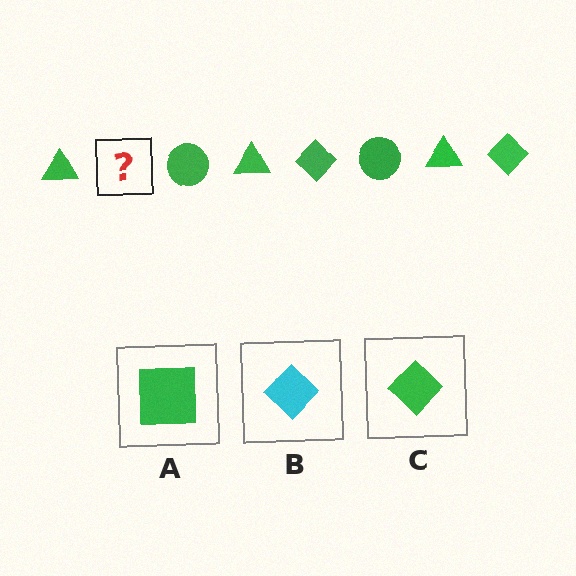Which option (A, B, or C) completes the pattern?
C.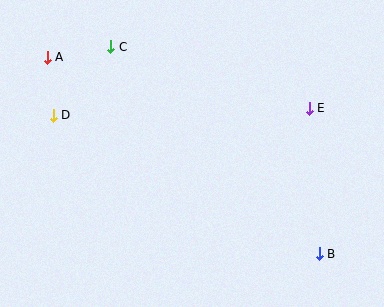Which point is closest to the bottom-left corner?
Point D is closest to the bottom-left corner.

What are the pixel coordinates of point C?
Point C is at (111, 47).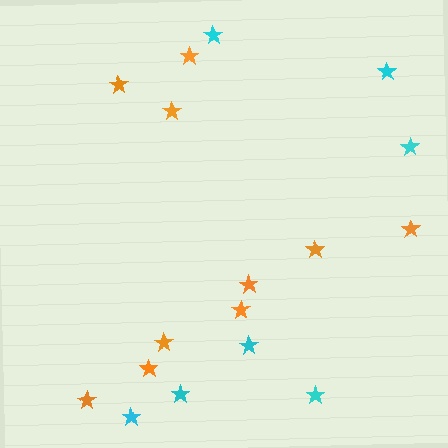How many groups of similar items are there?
There are 2 groups: one group of orange stars (10) and one group of cyan stars (7).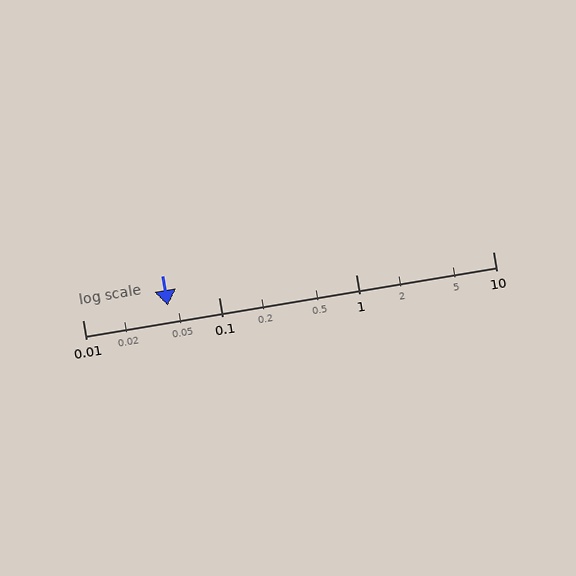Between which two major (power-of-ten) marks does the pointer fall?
The pointer is between 0.01 and 0.1.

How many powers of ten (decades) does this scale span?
The scale spans 3 decades, from 0.01 to 10.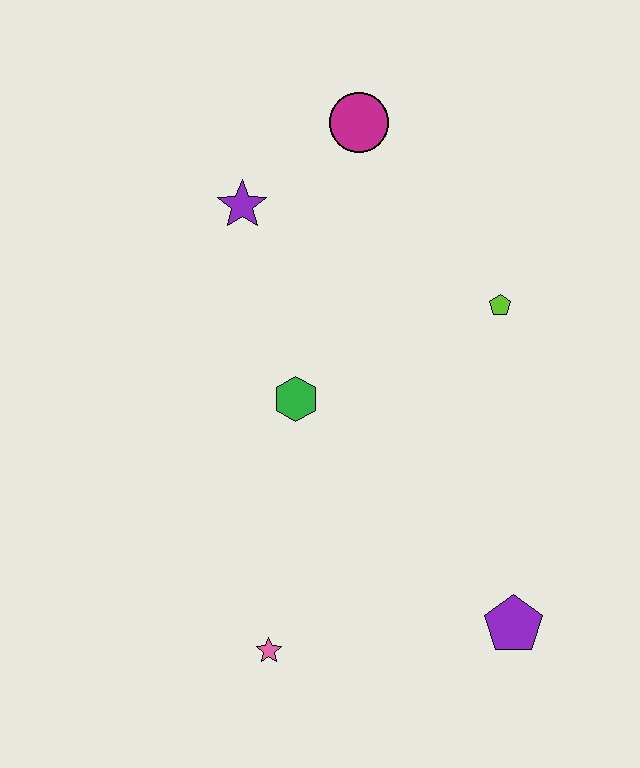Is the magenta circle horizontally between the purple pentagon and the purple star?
Yes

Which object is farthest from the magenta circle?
The pink star is farthest from the magenta circle.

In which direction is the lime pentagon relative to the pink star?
The lime pentagon is above the pink star.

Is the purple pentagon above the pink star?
Yes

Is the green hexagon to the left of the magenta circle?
Yes